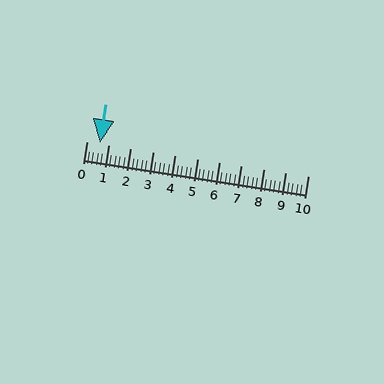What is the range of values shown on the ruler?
The ruler shows values from 0 to 10.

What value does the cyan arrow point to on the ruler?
The cyan arrow points to approximately 0.6.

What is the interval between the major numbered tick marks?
The major tick marks are spaced 1 units apart.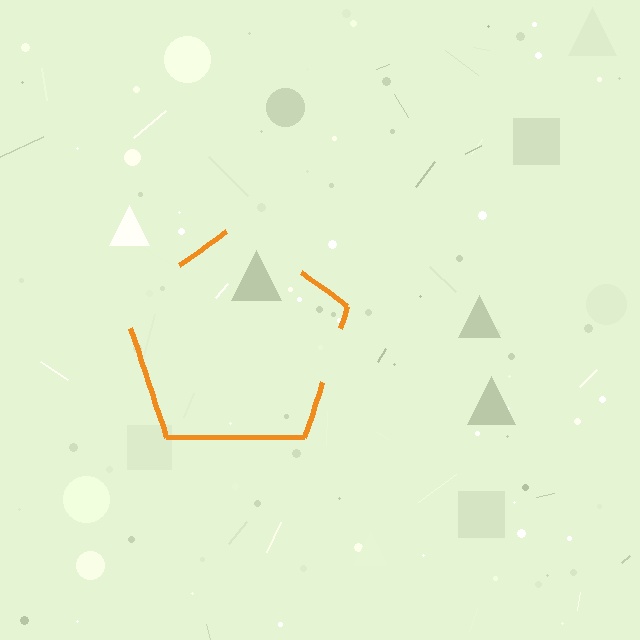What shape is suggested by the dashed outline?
The dashed outline suggests a pentagon.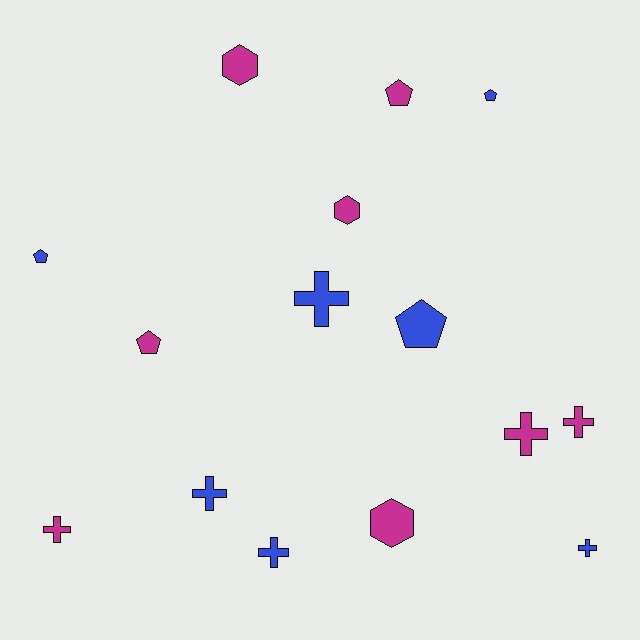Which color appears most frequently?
Magenta, with 8 objects.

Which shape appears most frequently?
Cross, with 7 objects.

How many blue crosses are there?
There are 4 blue crosses.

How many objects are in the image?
There are 15 objects.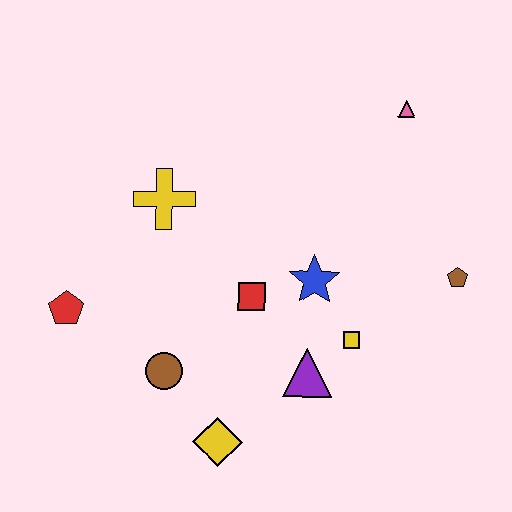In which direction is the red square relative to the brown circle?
The red square is to the right of the brown circle.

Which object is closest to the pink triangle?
The brown pentagon is closest to the pink triangle.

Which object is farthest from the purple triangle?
The pink triangle is farthest from the purple triangle.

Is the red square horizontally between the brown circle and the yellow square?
Yes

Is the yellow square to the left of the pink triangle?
Yes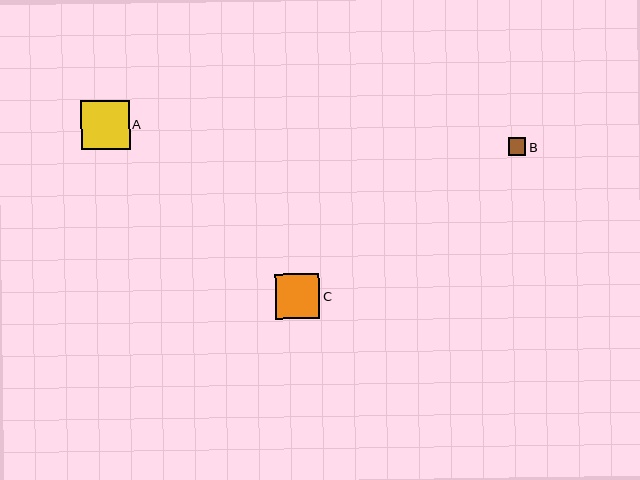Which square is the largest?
Square A is the largest with a size of approximately 49 pixels.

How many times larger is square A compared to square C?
Square A is approximately 1.1 times the size of square C.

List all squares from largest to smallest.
From largest to smallest: A, C, B.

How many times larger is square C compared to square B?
Square C is approximately 2.5 times the size of square B.